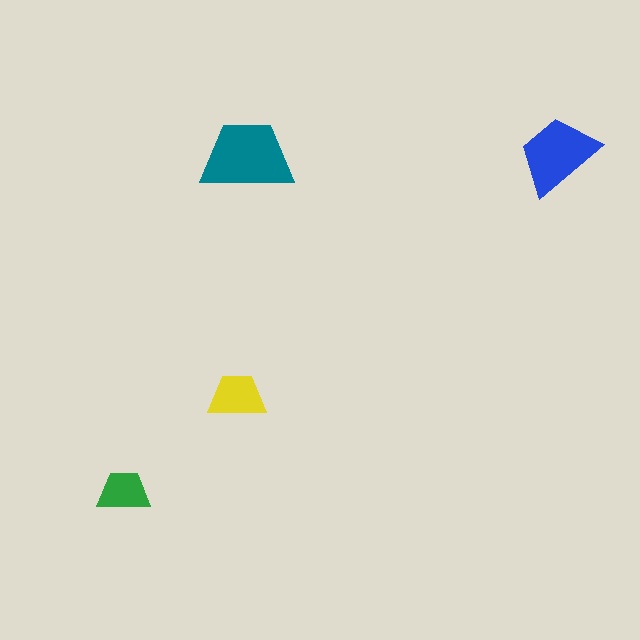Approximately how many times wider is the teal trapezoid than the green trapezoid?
About 2 times wider.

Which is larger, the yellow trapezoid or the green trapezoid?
The yellow one.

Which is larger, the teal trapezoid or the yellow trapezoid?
The teal one.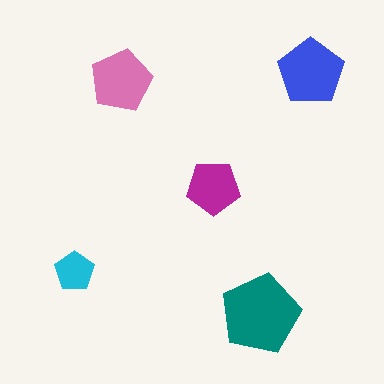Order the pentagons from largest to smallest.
the teal one, the blue one, the pink one, the magenta one, the cyan one.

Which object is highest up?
The blue pentagon is topmost.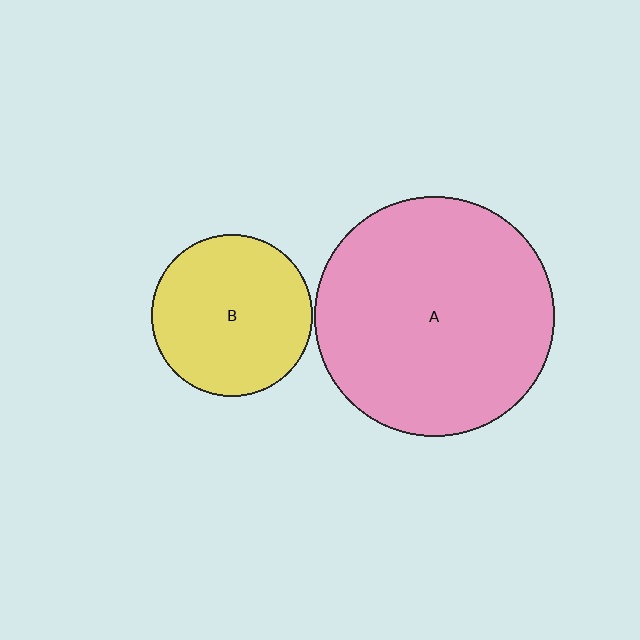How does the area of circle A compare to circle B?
Approximately 2.2 times.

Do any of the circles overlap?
No, none of the circles overlap.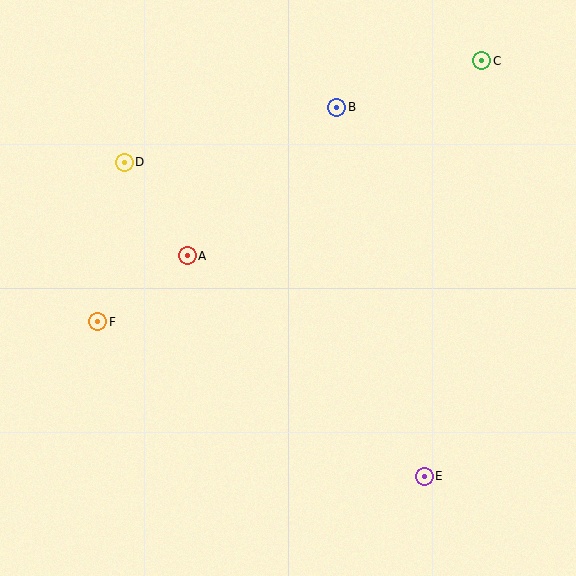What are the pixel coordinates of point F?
Point F is at (98, 322).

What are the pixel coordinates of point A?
Point A is at (187, 256).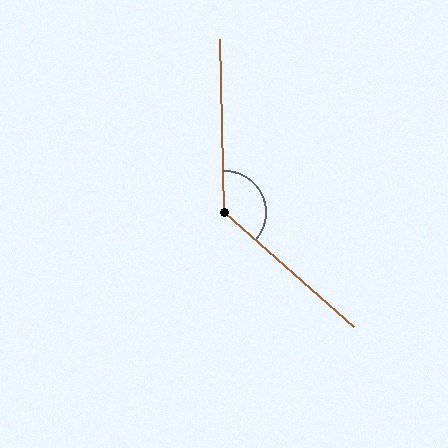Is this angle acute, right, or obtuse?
It is obtuse.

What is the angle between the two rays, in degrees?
Approximately 133 degrees.